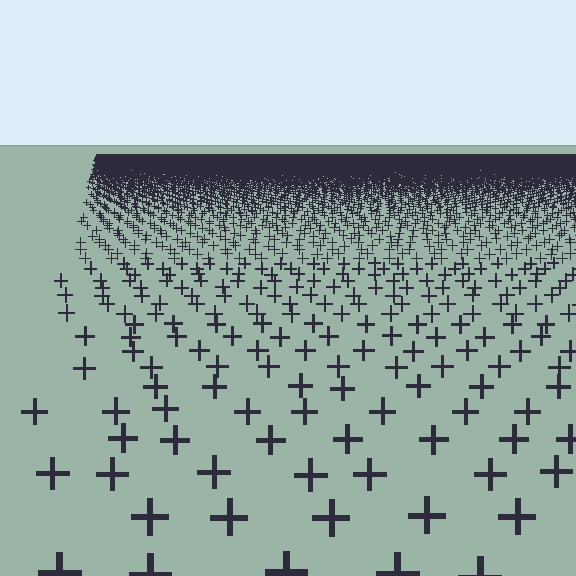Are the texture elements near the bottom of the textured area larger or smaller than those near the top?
Larger. Near the bottom, elements are closer to the viewer and appear at a bigger on-screen size.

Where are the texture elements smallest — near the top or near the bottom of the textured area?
Near the top.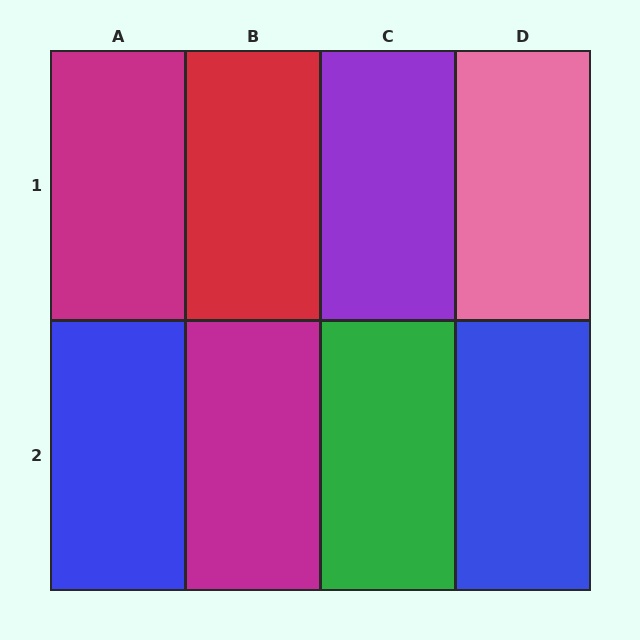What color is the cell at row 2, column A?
Blue.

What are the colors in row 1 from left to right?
Magenta, red, purple, pink.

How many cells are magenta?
2 cells are magenta.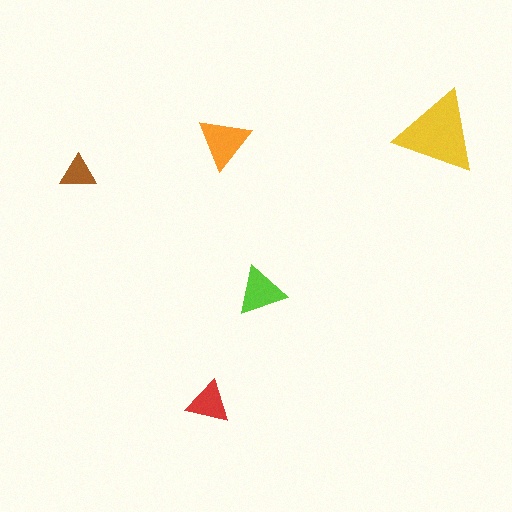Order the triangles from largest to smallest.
the yellow one, the orange one, the lime one, the red one, the brown one.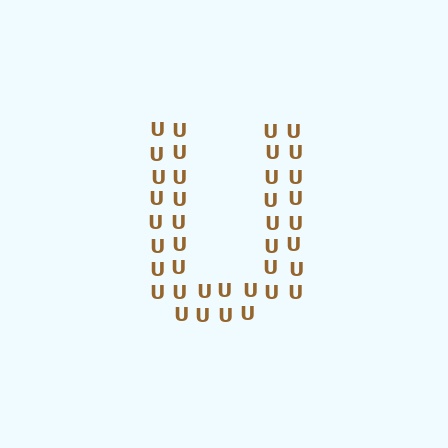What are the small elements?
The small elements are letter U's.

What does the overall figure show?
The overall figure shows the letter U.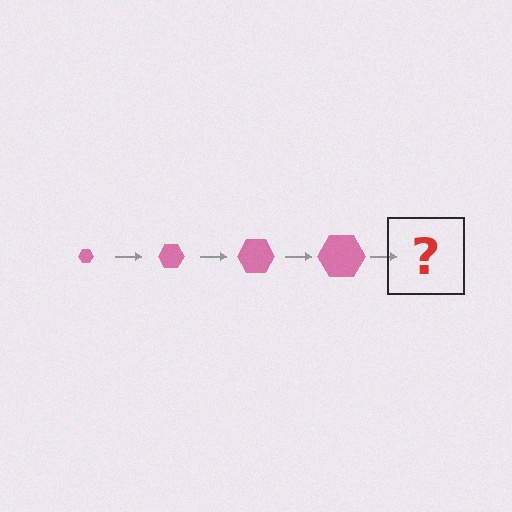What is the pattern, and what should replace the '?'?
The pattern is that the hexagon gets progressively larger each step. The '?' should be a pink hexagon, larger than the previous one.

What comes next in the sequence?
The next element should be a pink hexagon, larger than the previous one.